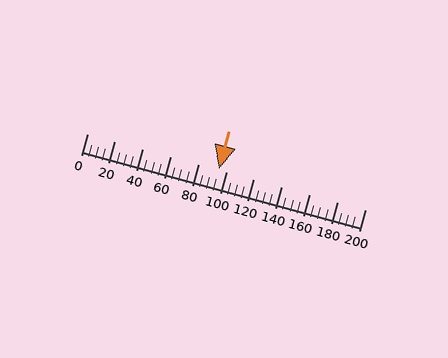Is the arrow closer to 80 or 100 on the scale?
The arrow is closer to 100.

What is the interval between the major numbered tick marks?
The major tick marks are spaced 20 units apart.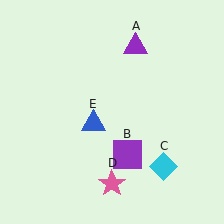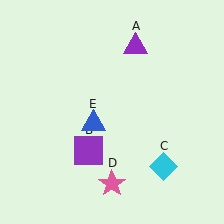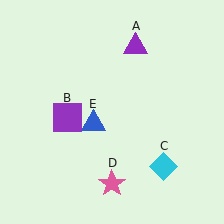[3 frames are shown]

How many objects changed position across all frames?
1 object changed position: purple square (object B).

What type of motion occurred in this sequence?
The purple square (object B) rotated clockwise around the center of the scene.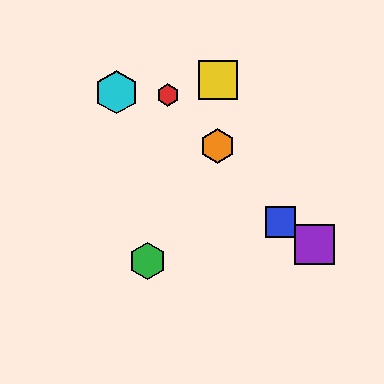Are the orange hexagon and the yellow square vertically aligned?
Yes, both are at x≈218.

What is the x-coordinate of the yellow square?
The yellow square is at x≈218.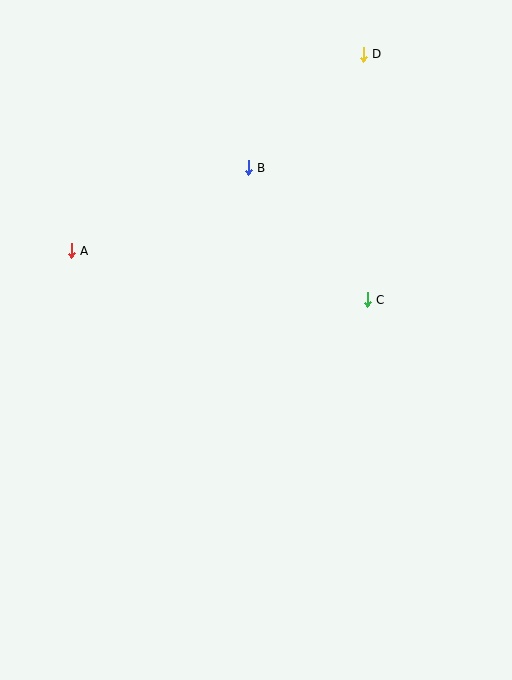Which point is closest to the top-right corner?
Point D is closest to the top-right corner.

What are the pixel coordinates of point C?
Point C is at (367, 300).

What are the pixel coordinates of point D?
Point D is at (363, 54).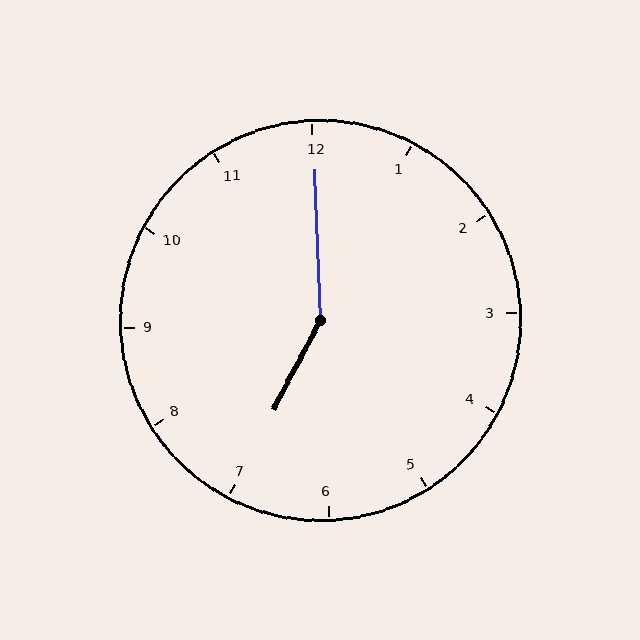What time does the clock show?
7:00.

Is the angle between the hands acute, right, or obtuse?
It is obtuse.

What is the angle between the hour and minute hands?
Approximately 150 degrees.